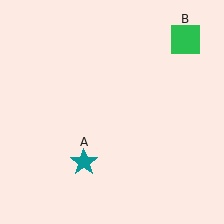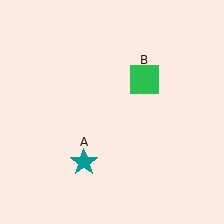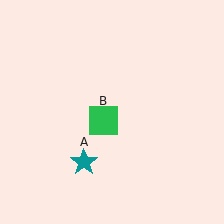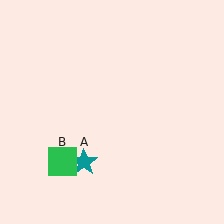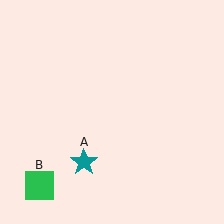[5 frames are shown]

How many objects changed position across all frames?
1 object changed position: green square (object B).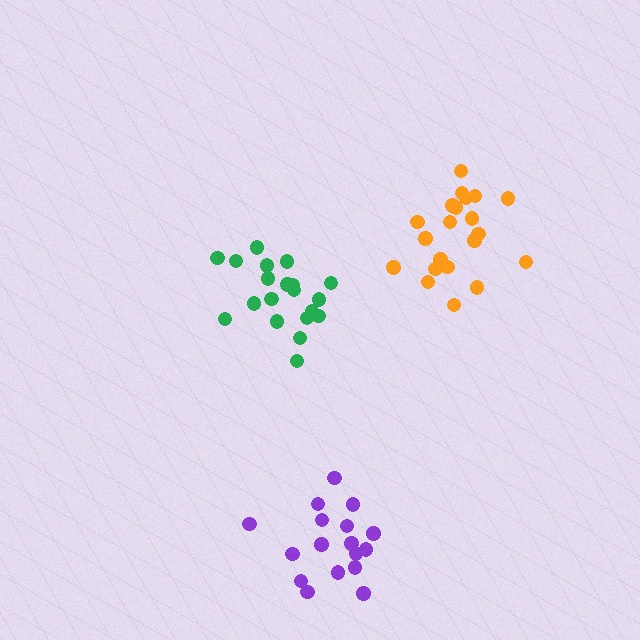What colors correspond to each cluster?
The clusters are colored: orange, purple, green.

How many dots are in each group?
Group 1: 21 dots, Group 2: 17 dots, Group 3: 20 dots (58 total).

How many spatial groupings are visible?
There are 3 spatial groupings.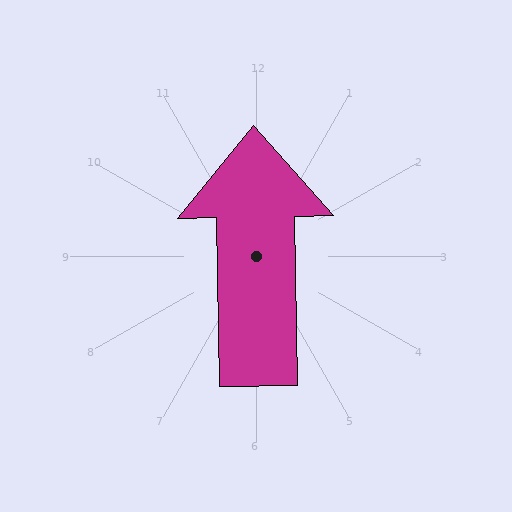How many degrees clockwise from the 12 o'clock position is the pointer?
Approximately 359 degrees.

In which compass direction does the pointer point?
North.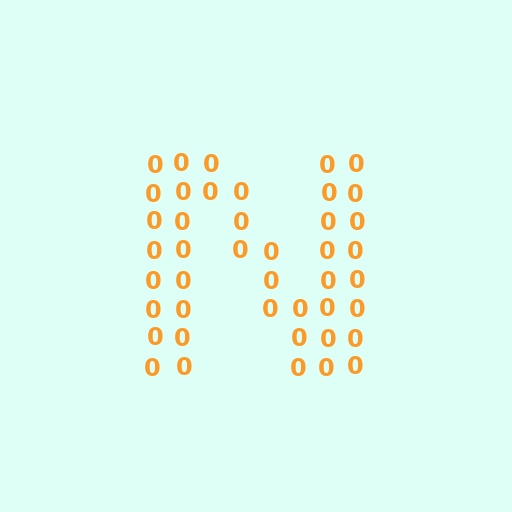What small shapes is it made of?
It is made of small digit 0's.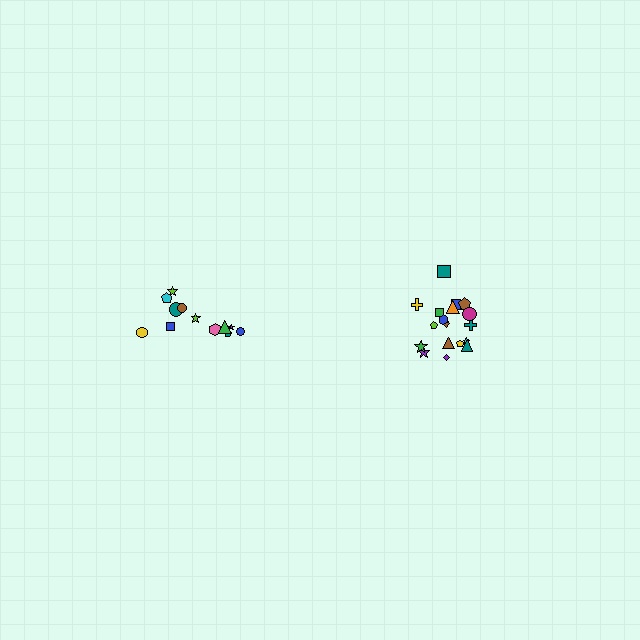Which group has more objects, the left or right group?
The right group.